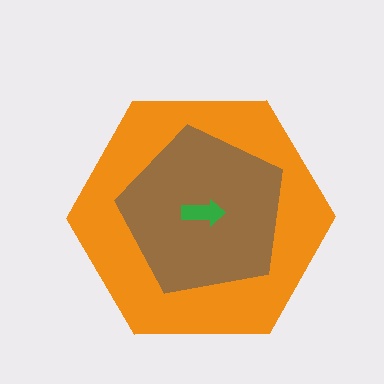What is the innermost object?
The green arrow.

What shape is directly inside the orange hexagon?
The brown pentagon.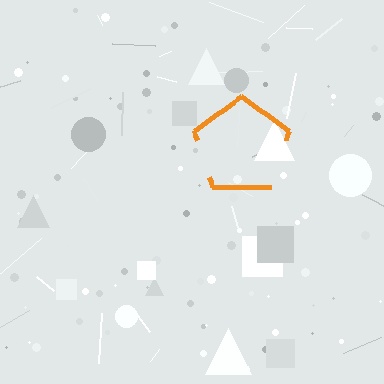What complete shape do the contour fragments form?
The contour fragments form a pentagon.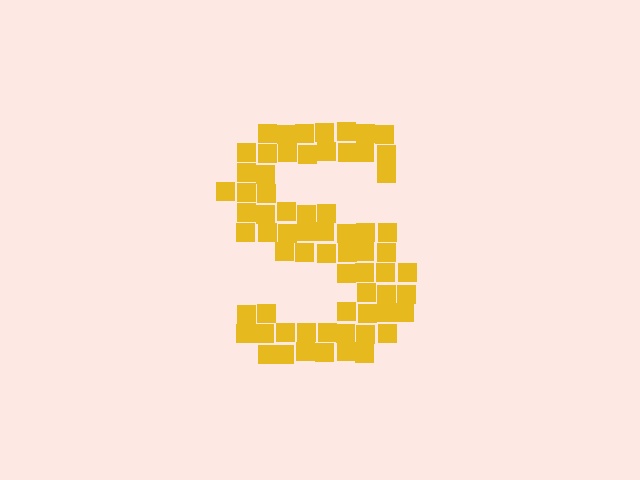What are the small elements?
The small elements are squares.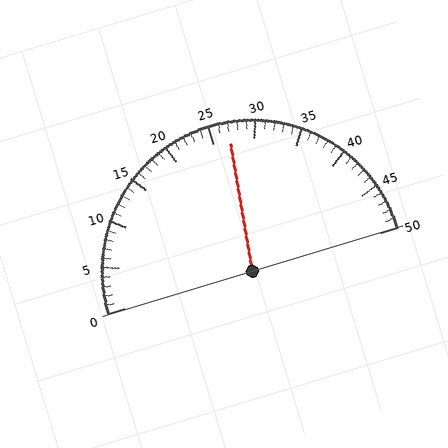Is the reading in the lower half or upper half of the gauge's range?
The reading is in the upper half of the range (0 to 50).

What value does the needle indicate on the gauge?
The needle indicates approximately 27.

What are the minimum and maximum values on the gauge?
The gauge ranges from 0 to 50.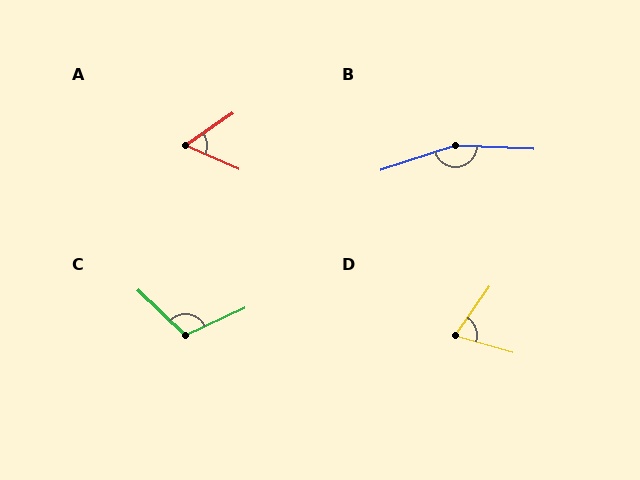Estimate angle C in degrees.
Approximately 111 degrees.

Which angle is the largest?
B, at approximately 159 degrees.